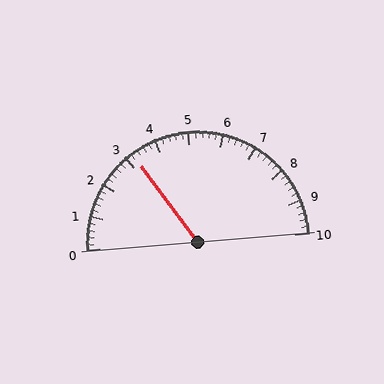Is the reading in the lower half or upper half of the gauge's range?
The reading is in the lower half of the range (0 to 10).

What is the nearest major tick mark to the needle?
The nearest major tick mark is 3.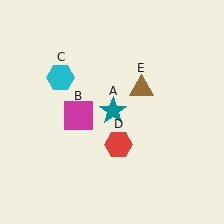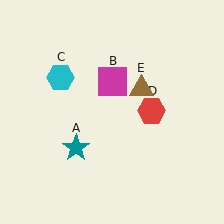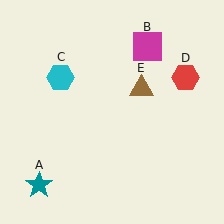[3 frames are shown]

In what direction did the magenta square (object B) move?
The magenta square (object B) moved up and to the right.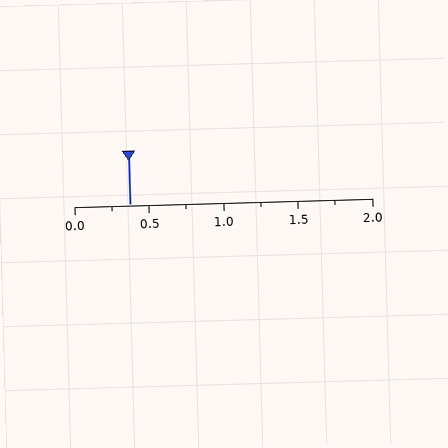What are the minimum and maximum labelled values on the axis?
The axis runs from 0.0 to 2.0.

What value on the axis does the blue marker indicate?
The marker indicates approximately 0.38.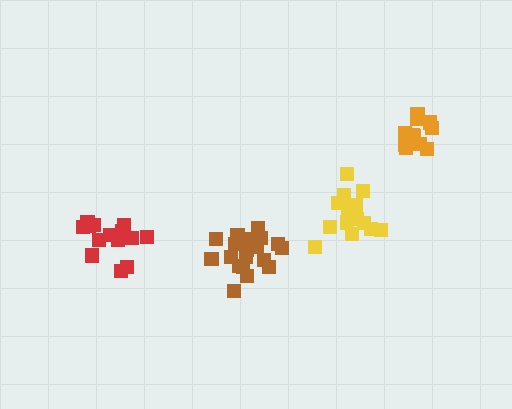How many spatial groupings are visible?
There are 4 spatial groupings.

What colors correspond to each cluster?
The clusters are colored: yellow, red, brown, orange.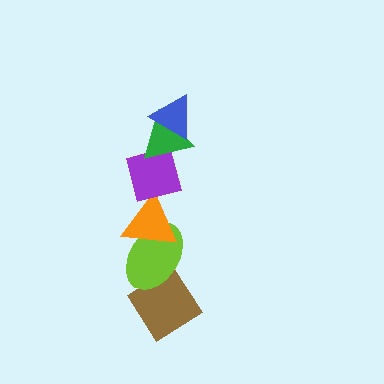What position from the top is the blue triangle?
The blue triangle is 1st from the top.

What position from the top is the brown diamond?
The brown diamond is 6th from the top.